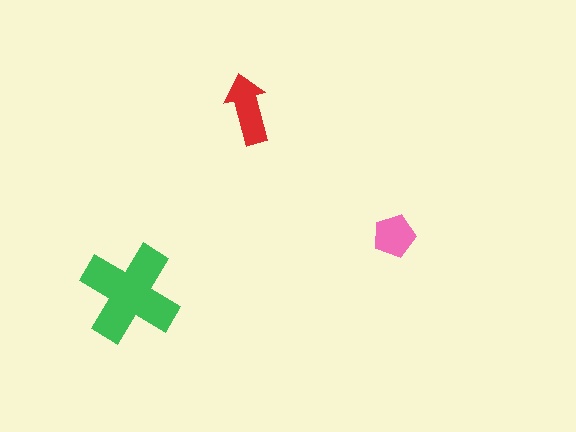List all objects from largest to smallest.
The green cross, the red arrow, the pink pentagon.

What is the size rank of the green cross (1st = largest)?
1st.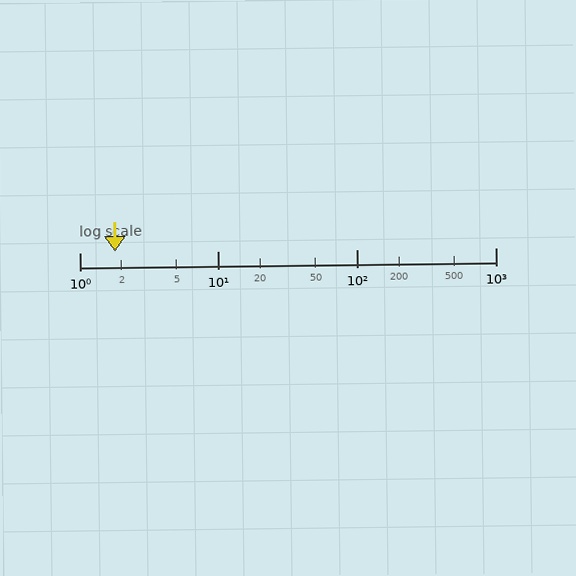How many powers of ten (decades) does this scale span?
The scale spans 3 decades, from 1 to 1000.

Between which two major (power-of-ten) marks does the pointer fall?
The pointer is between 1 and 10.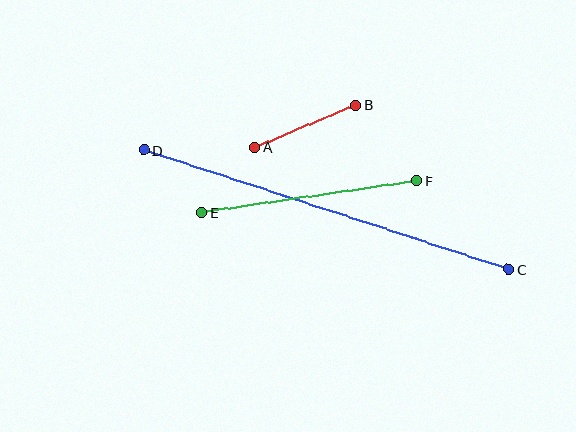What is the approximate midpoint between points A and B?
The midpoint is at approximately (305, 126) pixels.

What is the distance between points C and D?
The distance is approximately 384 pixels.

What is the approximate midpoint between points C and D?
The midpoint is at approximately (326, 210) pixels.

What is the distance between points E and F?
The distance is approximately 217 pixels.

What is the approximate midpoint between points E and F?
The midpoint is at approximately (309, 197) pixels.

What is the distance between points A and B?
The distance is approximately 110 pixels.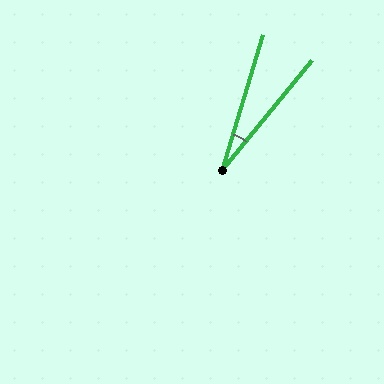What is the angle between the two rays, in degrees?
Approximately 23 degrees.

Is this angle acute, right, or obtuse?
It is acute.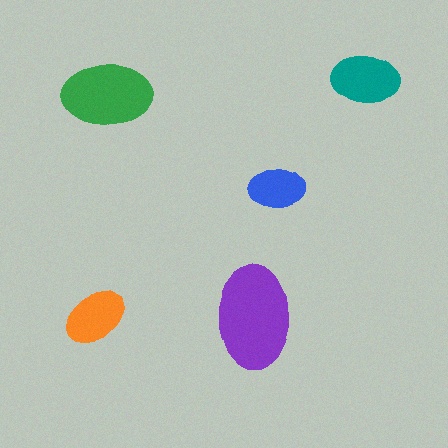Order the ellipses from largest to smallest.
the purple one, the green one, the teal one, the orange one, the blue one.